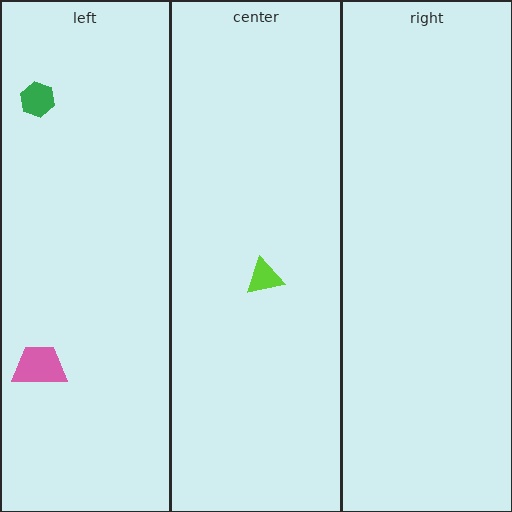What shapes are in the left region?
The green hexagon, the pink trapezoid.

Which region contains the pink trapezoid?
The left region.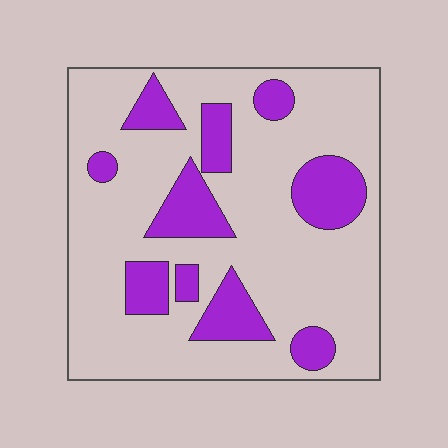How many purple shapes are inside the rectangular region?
10.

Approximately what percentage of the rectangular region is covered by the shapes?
Approximately 25%.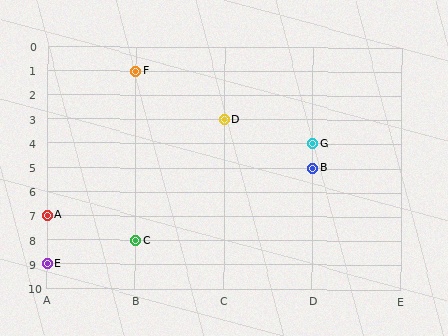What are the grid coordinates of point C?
Point C is at grid coordinates (B, 8).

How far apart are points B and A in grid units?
Points B and A are 3 columns and 2 rows apart (about 3.6 grid units diagonally).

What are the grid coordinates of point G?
Point G is at grid coordinates (D, 4).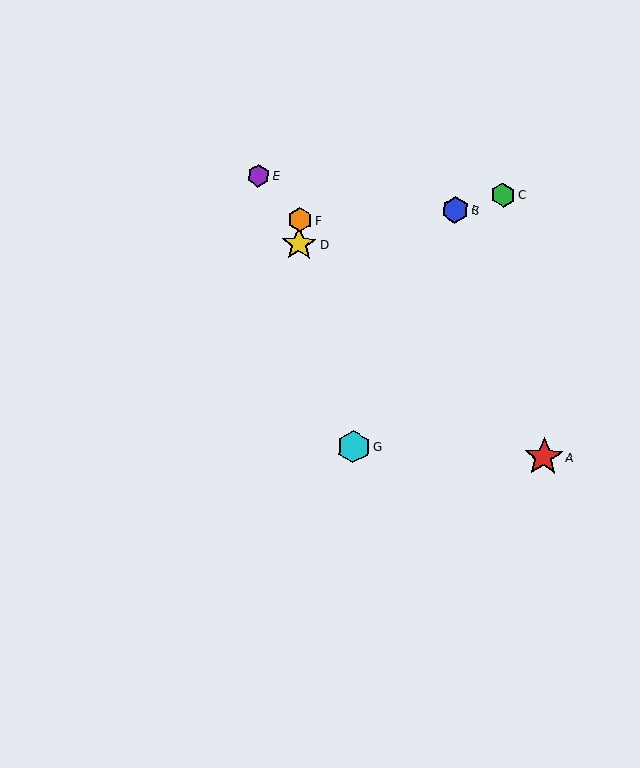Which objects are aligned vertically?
Objects D, F are aligned vertically.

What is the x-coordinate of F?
Object F is at x≈300.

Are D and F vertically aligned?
Yes, both are at x≈299.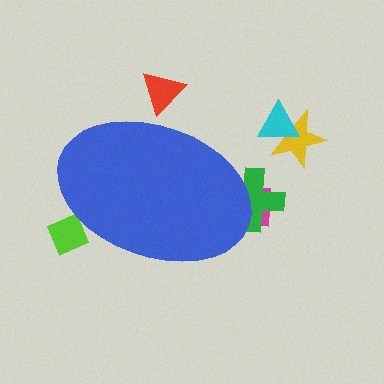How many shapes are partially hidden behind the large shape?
4 shapes are partially hidden.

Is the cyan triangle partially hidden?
No, the cyan triangle is fully visible.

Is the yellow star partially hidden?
No, the yellow star is fully visible.